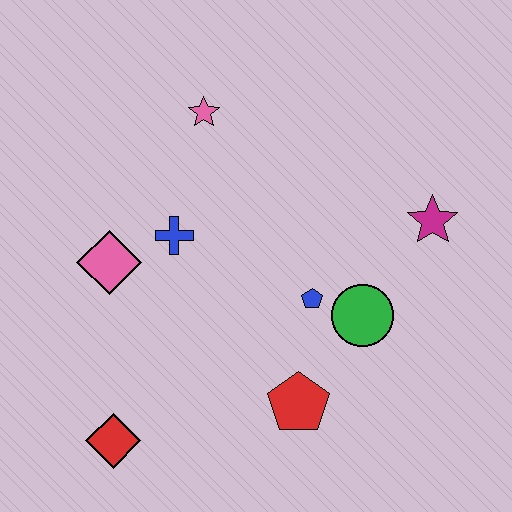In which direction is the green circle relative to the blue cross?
The green circle is to the right of the blue cross.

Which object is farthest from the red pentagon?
The pink star is farthest from the red pentagon.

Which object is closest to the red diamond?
The pink diamond is closest to the red diamond.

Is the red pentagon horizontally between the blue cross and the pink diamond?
No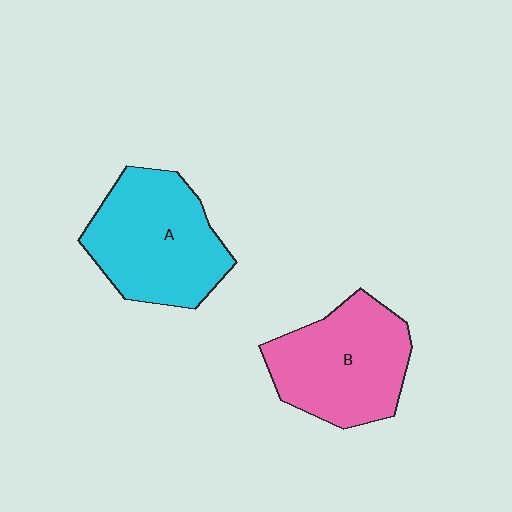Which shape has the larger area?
Shape A (cyan).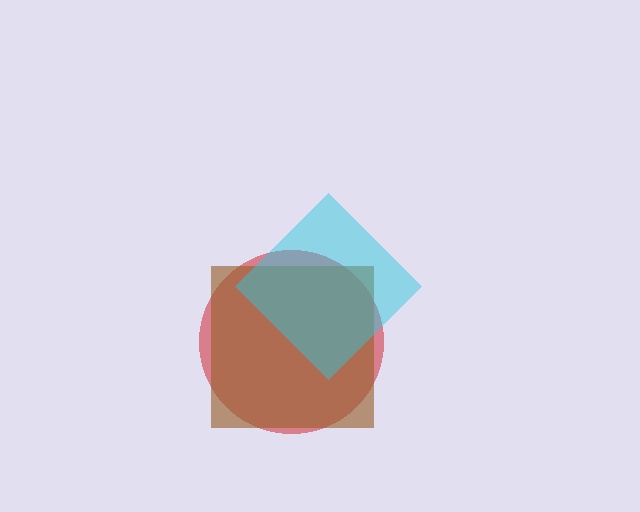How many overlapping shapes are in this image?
There are 3 overlapping shapes in the image.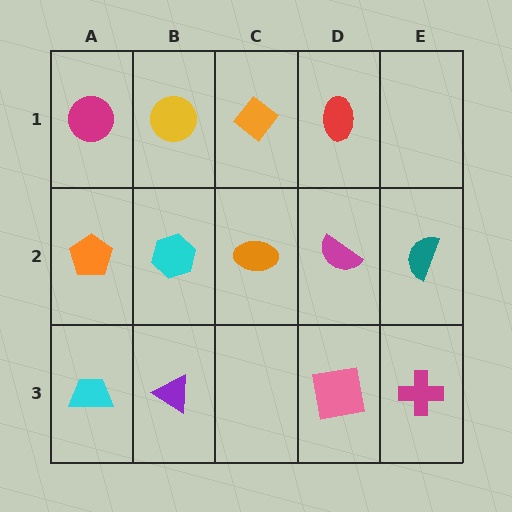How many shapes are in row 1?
4 shapes.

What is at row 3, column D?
A pink square.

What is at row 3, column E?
A magenta cross.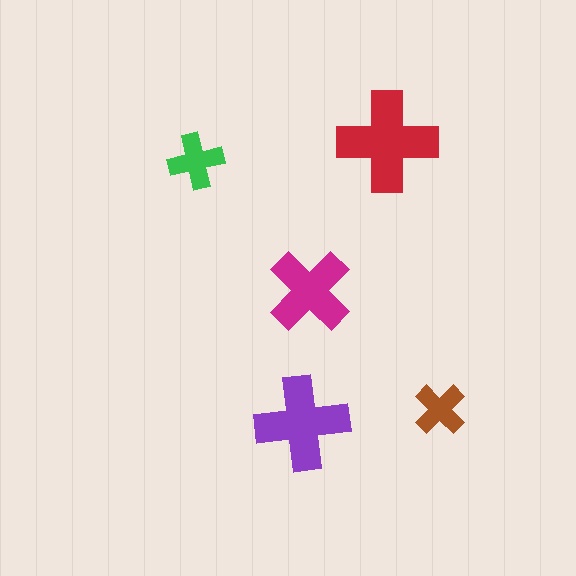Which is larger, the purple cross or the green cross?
The purple one.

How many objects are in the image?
There are 5 objects in the image.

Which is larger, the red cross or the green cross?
The red one.